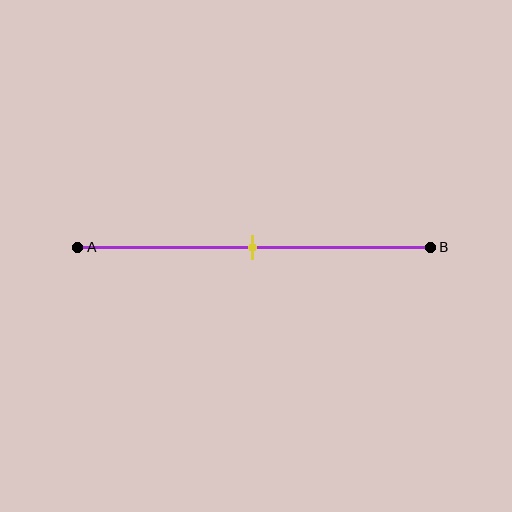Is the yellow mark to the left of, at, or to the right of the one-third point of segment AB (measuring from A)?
The yellow mark is to the right of the one-third point of segment AB.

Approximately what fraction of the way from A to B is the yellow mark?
The yellow mark is approximately 50% of the way from A to B.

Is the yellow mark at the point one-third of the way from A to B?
No, the mark is at about 50% from A, not at the 33% one-third point.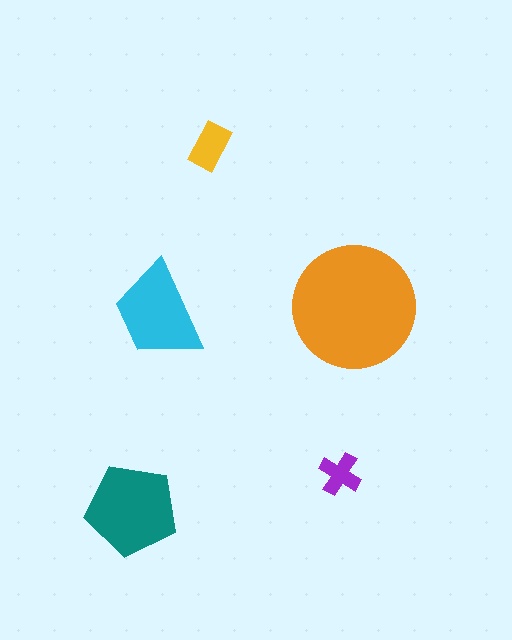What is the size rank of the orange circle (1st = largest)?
1st.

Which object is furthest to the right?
The orange circle is rightmost.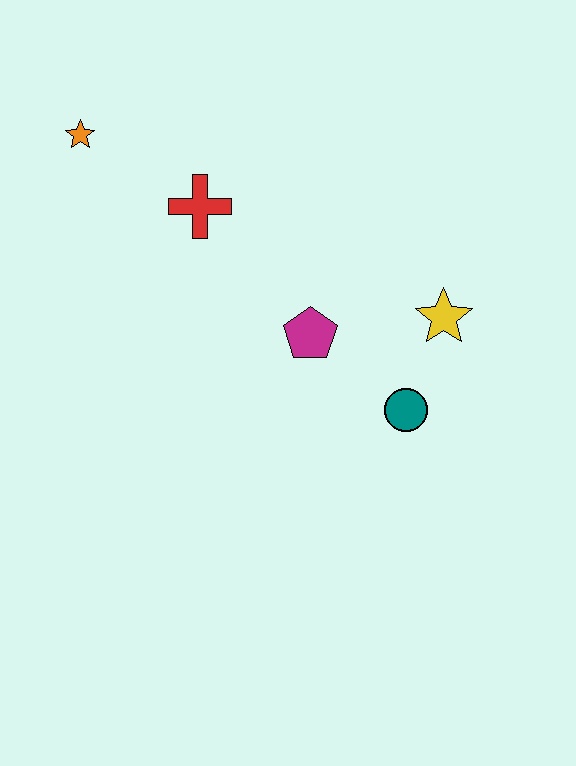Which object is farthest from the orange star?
The teal circle is farthest from the orange star.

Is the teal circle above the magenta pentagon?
No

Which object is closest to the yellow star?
The teal circle is closest to the yellow star.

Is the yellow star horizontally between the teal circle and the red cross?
No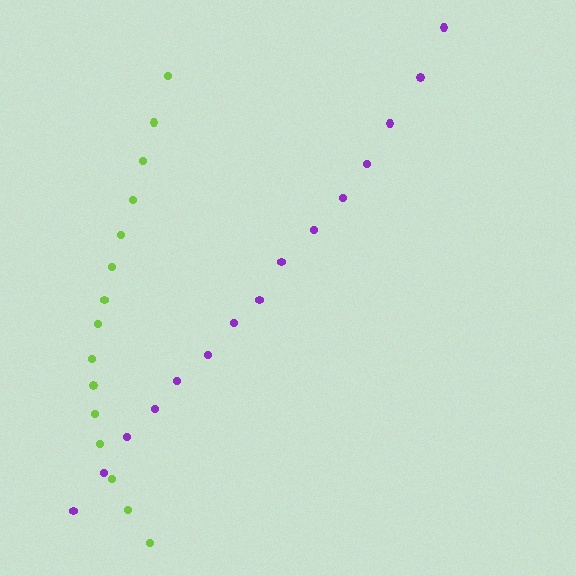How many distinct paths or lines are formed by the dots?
There are 2 distinct paths.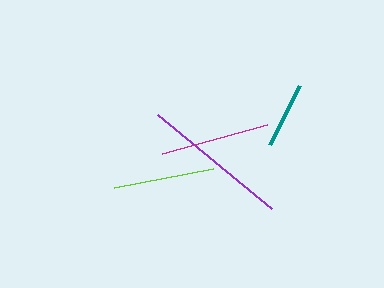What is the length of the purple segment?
The purple segment is approximately 148 pixels long.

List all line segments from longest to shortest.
From longest to shortest: purple, magenta, lime, teal.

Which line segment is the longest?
The purple line is the longest at approximately 148 pixels.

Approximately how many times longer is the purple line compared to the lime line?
The purple line is approximately 1.5 times the length of the lime line.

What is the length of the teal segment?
The teal segment is approximately 66 pixels long.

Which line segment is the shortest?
The teal line is the shortest at approximately 66 pixels.